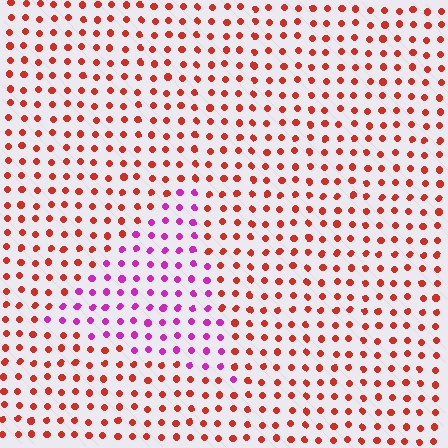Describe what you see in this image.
The image is filled with small red elements in a uniform arrangement. A triangle-shaped region is visible where the elements are tinted to a slightly different hue, forming a subtle color boundary.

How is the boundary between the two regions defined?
The boundary is defined purely by a slight shift in hue (about 57 degrees). Spacing, size, and orientation are identical on both sides.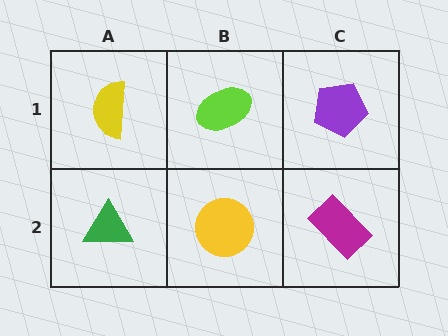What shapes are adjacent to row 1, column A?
A green triangle (row 2, column A), a lime ellipse (row 1, column B).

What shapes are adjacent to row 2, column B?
A lime ellipse (row 1, column B), a green triangle (row 2, column A), a magenta rectangle (row 2, column C).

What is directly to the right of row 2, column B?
A magenta rectangle.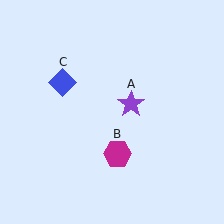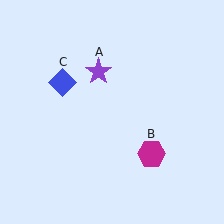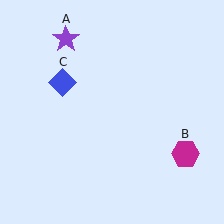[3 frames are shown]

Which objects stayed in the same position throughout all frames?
Blue diamond (object C) remained stationary.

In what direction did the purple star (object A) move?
The purple star (object A) moved up and to the left.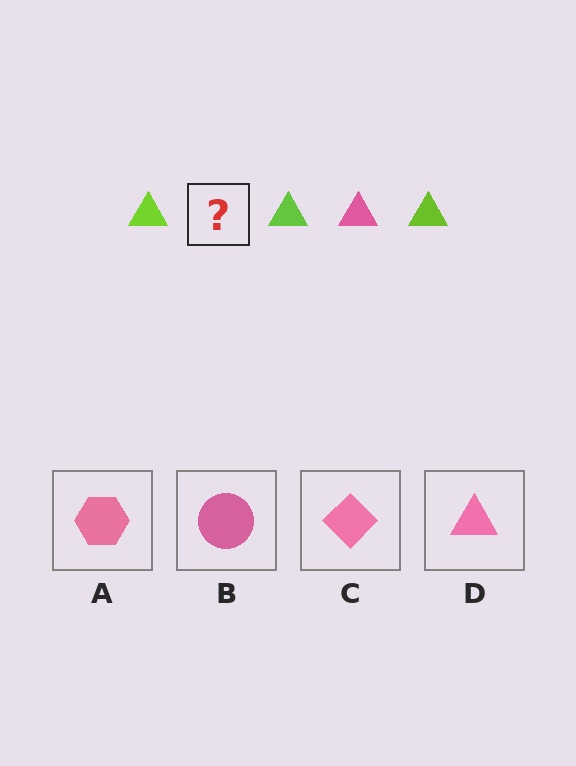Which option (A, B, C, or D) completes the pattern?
D.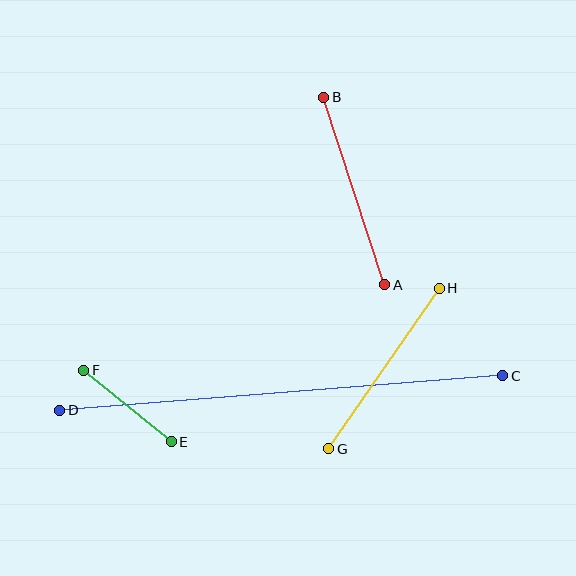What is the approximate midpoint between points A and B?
The midpoint is at approximately (354, 191) pixels.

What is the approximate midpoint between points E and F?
The midpoint is at approximately (127, 406) pixels.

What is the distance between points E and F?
The distance is approximately 113 pixels.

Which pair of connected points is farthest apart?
Points C and D are farthest apart.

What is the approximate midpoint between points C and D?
The midpoint is at approximately (281, 393) pixels.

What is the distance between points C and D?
The distance is approximately 445 pixels.